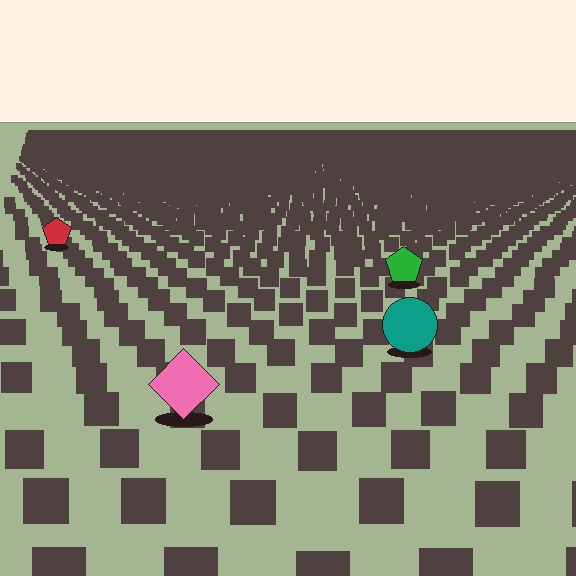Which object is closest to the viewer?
The pink diamond is closest. The texture marks near it are larger and more spread out.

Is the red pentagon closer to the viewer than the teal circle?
No. The teal circle is closer — you can tell from the texture gradient: the ground texture is coarser near it.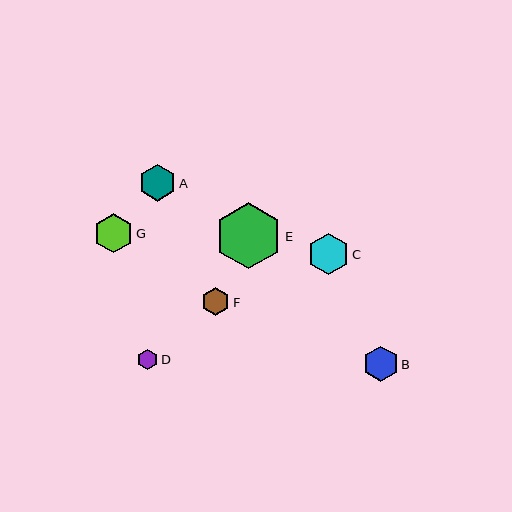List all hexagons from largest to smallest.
From largest to smallest: E, C, G, A, B, F, D.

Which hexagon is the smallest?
Hexagon D is the smallest with a size of approximately 21 pixels.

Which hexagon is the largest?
Hexagon E is the largest with a size of approximately 66 pixels.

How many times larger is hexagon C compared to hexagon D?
Hexagon C is approximately 2.0 times the size of hexagon D.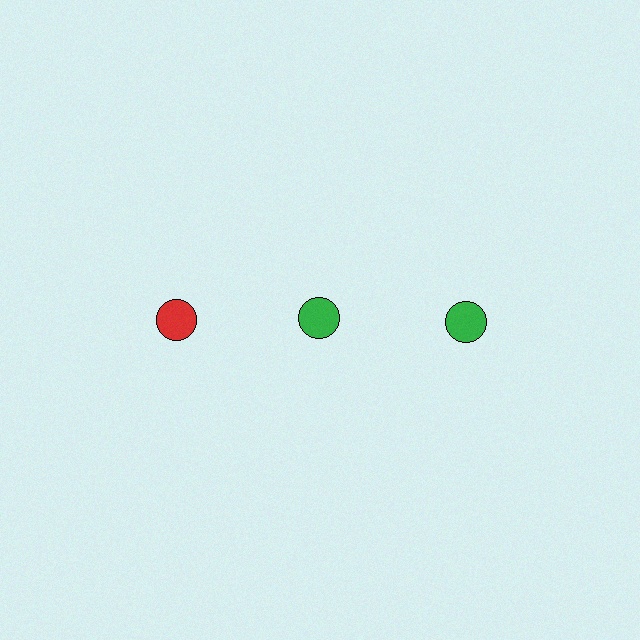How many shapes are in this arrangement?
There are 3 shapes arranged in a grid pattern.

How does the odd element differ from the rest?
It has a different color: red instead of green.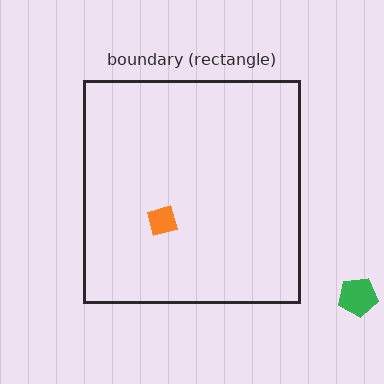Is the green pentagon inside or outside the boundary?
Outside.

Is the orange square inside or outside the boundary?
Inside.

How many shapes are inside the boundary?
1 inside, 1 outside.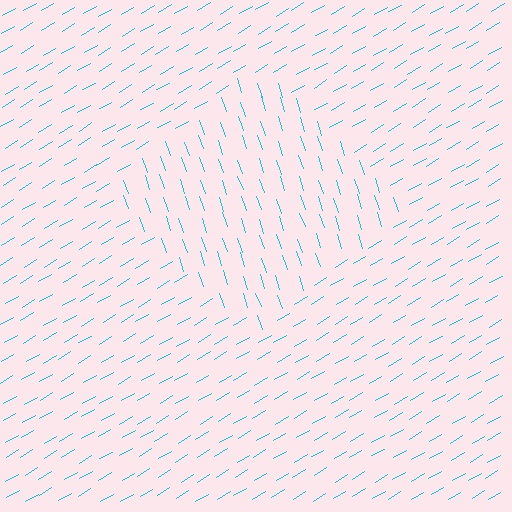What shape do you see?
I see a diamond.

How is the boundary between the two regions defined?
The boundary is defined purely by a change in line orientation (approximately 78 degrees difference). All lines are the same color and thickness.